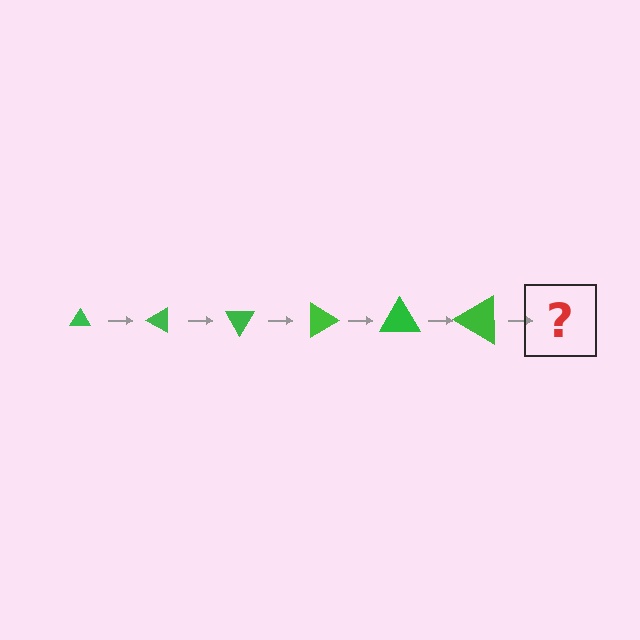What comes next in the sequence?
The next element should be a triangle, larger than the previous one and rotated 180 degrees from the start.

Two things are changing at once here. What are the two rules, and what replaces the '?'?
The two rules are that the triangle grows larger each step and it rotates 30 degrees each step. The '?' should be a triangle, larger than the previous one and rotated 180 degrees from the start.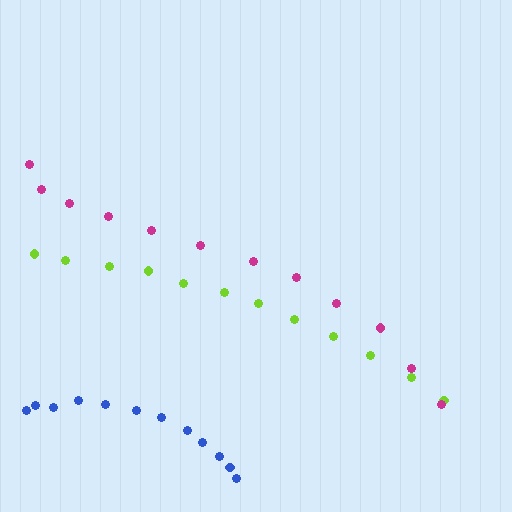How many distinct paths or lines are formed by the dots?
There are 3 distinct paths.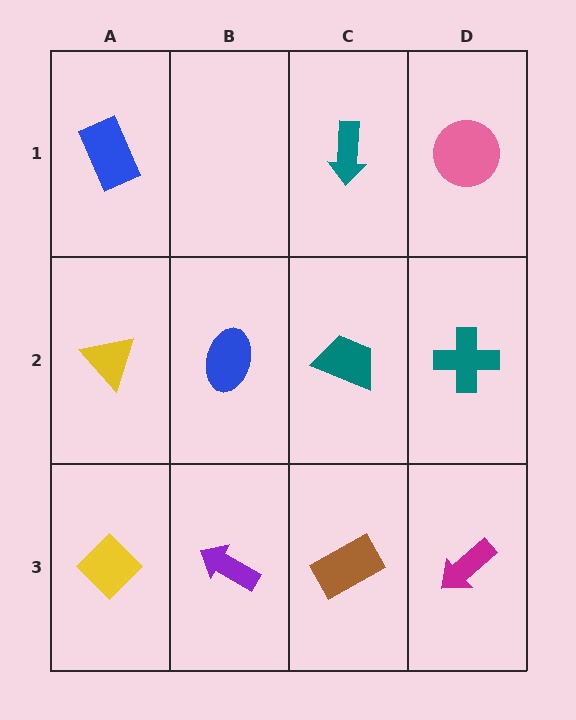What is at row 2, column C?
A teal trapezoid.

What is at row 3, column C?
A brown rectangle.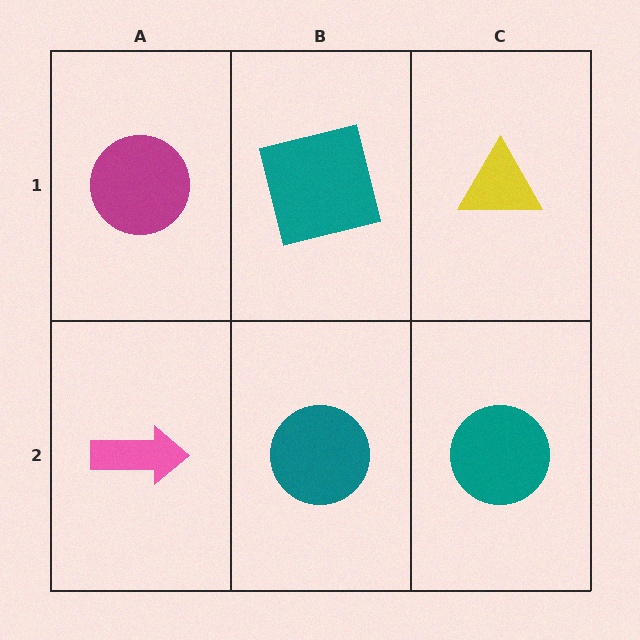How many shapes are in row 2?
3 shapes.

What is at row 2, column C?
A teal circle.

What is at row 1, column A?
A magenta circle.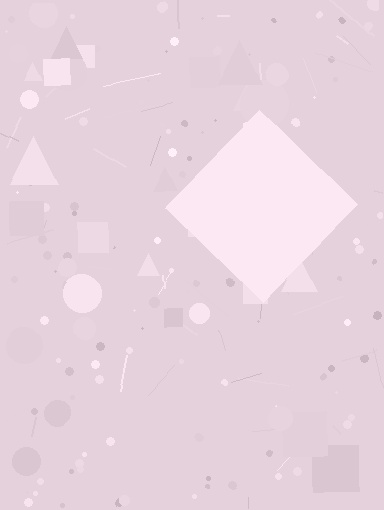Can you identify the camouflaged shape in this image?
The camouflaged shape is a diamond.